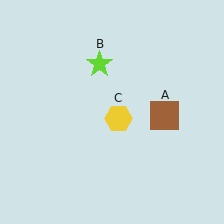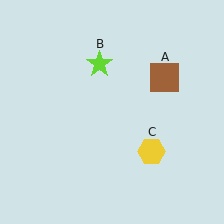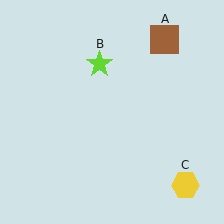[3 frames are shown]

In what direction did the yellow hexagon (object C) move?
The yellow hexagon (object C) moved down and to the right.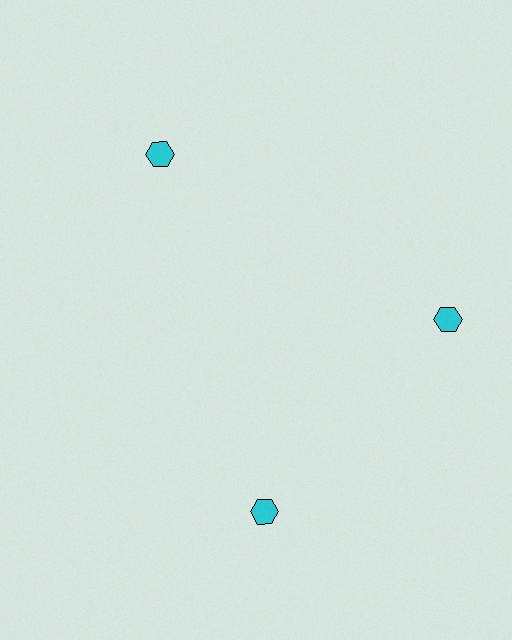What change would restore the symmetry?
The symmetry would be restored by rotating it back into even spacing with its neighbors so that all 3 hexagons sit at equal angles and equal distance from the center.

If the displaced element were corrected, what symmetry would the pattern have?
It would have 3-fold rotational symmetry — the pattern would map onto itself every 120 degrees.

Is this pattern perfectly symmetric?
No. The 3 cyan hexagons are arranged in a ring, but one element near the 7 o'clock position is rotated out of alignment along the ring, breaking the 3-fold rotational symmetry.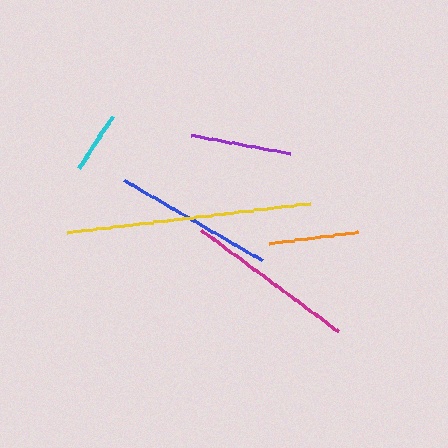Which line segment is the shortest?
The cyan line is the shortest at approximately 62 pixels.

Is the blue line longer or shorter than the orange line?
The blue line is longer than the orange line.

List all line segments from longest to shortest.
From longest to shortest: yellow, magenta, blue, purple, orange, cyan.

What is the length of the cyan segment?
The cyan segment is approximately 62 pixels long.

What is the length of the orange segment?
The orange segment is approximately 90 pixels long.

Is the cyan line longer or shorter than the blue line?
The blue line is longer than the cyan line.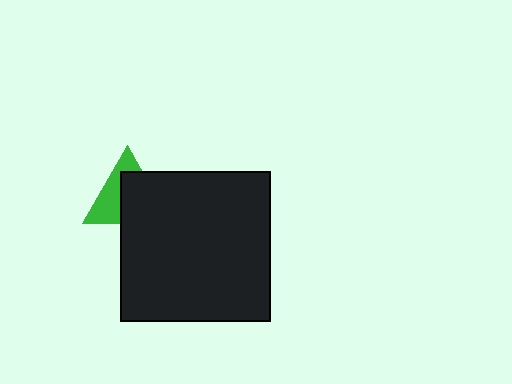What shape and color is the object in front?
The object in front is a black square.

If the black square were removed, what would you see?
You would see the complete green triangle.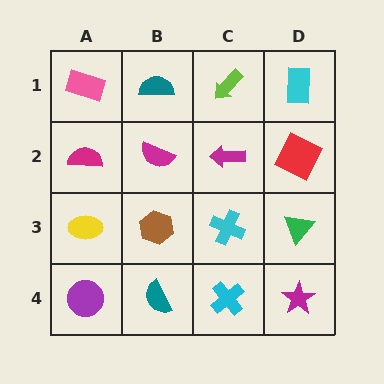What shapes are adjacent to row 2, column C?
A lime arrow (row 1, column C), a cyan cross (row 3, column C), a magenta semicircle (row 2, column B), a red square (row 2, column D).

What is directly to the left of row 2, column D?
A magenta arrow.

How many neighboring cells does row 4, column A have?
2.